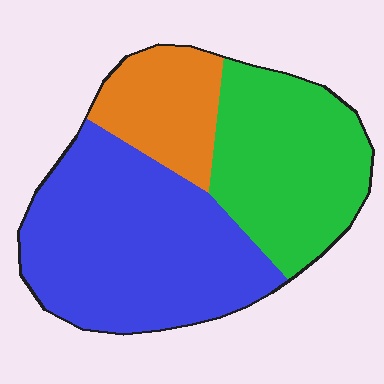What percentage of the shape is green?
Green takes up between a third and a half of the shape.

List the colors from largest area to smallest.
From largest to smallest: blue, green, orange.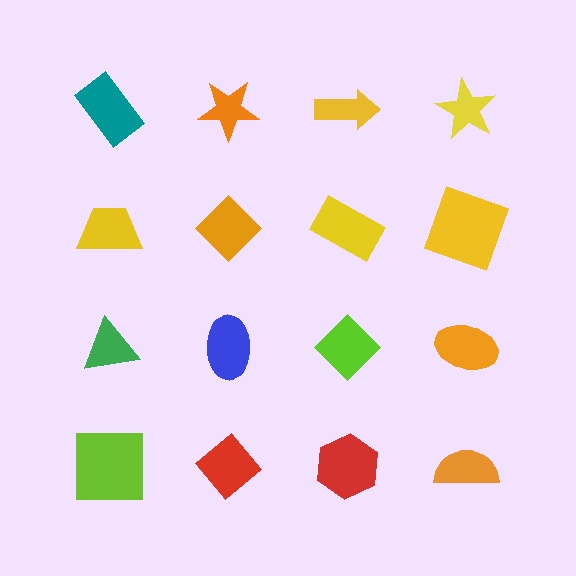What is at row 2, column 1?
A yellow trapezoid.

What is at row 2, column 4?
A yellow square.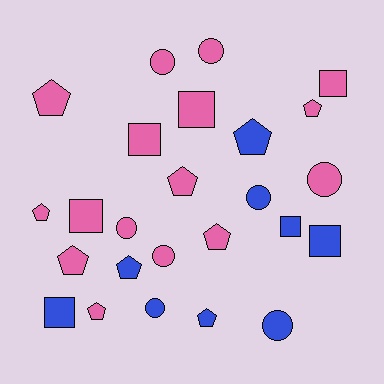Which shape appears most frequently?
Pentagon, with 10 objects.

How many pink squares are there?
There are 4 pink squares.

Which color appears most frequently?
Pink, with 16 objects.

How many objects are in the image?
There are 25 objects.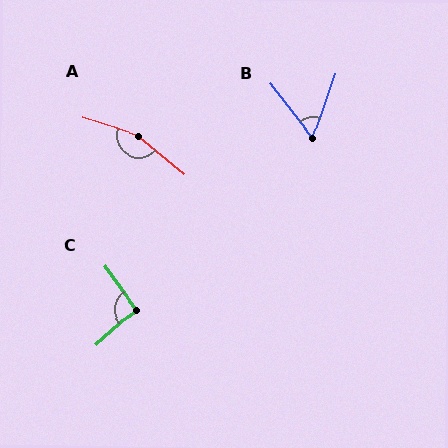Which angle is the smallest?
B, at approximately 57 degrees.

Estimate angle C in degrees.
Approximately 96 degrees.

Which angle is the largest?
A, at approximately 158 degrees.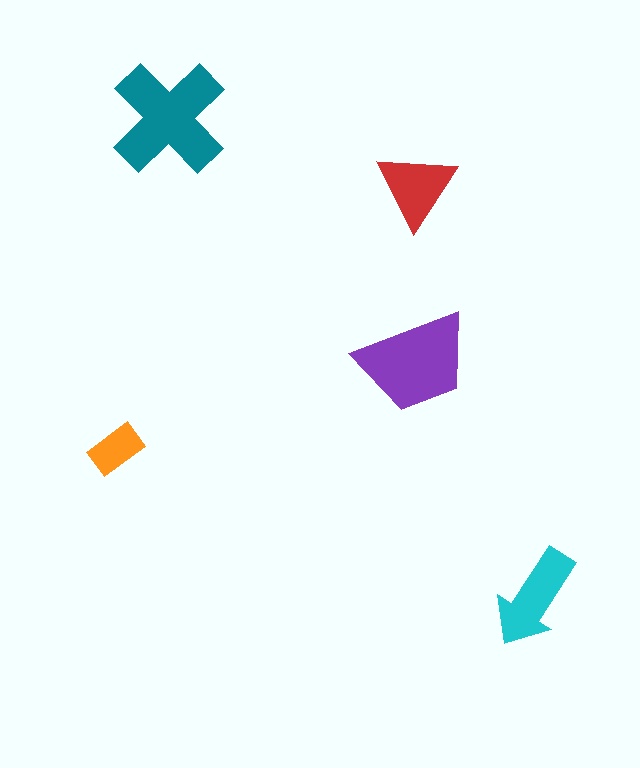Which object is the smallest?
The orange rectangle.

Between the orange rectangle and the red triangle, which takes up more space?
The red triangle.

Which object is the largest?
The teal cross.